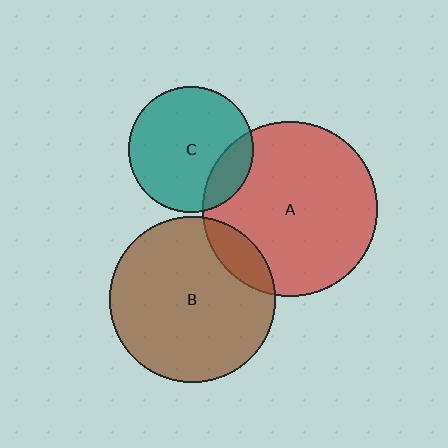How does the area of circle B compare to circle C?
Approximately 1.7 times.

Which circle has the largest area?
Circle A (red).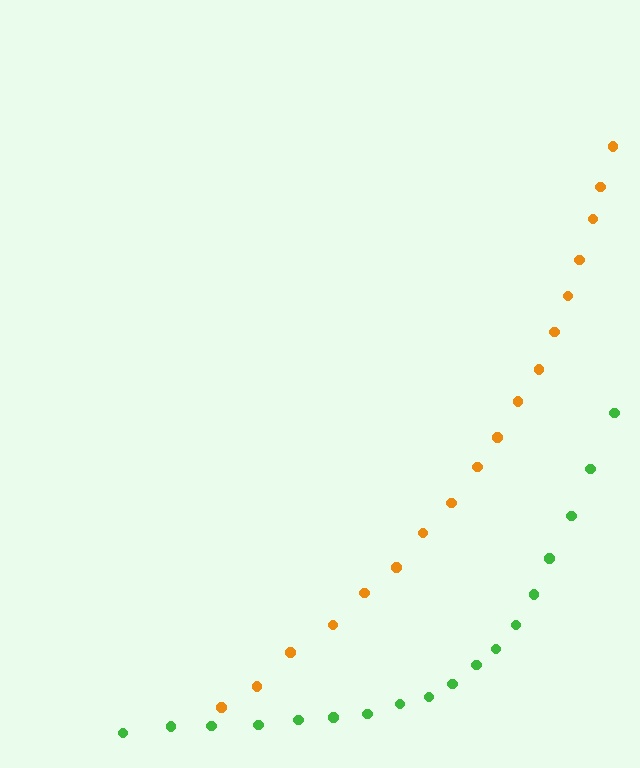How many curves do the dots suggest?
There are 2 distinct paths.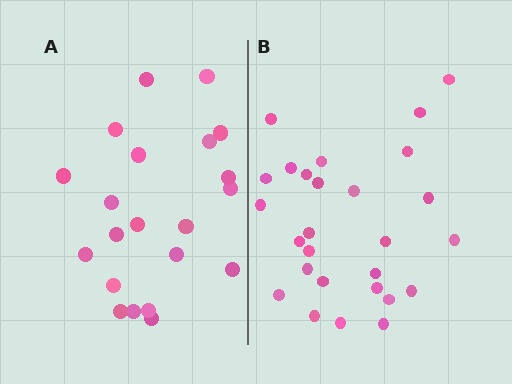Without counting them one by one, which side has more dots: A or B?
Region B (the right region) has more dots.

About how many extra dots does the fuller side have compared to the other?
Region B has about 6 more dots than region A.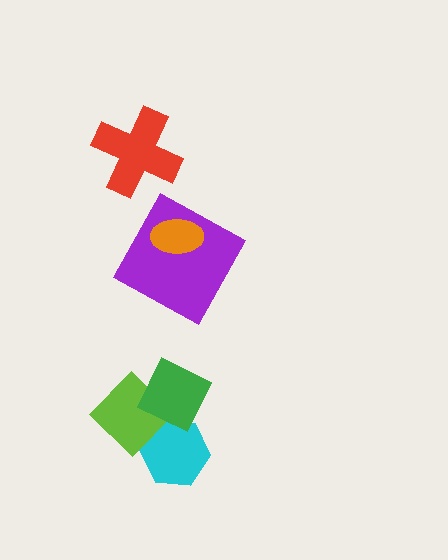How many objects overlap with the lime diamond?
2 objects overlap with the lime diamond.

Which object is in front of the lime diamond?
The green diamond is in front of the lime diamond.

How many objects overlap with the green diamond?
2 objects overlap with the green diamond.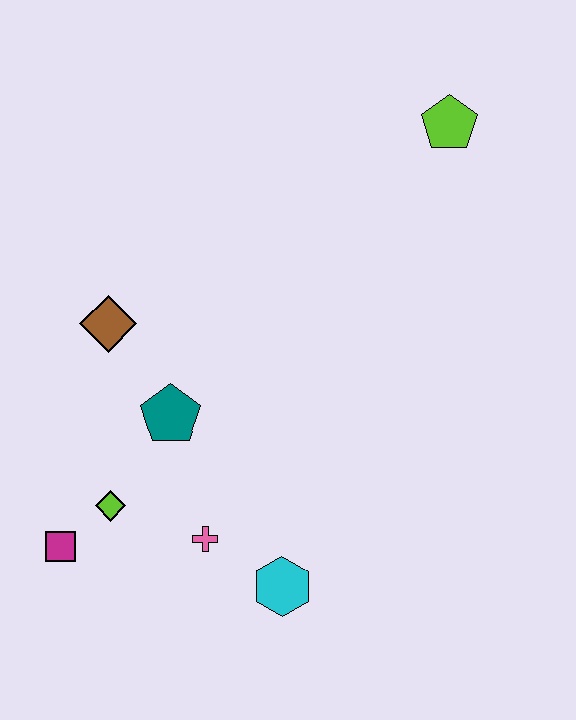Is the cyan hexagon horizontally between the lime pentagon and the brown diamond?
Yes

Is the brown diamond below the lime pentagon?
Yes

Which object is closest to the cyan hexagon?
The pink cross is closest to the cyan hexagon.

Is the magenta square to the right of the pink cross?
No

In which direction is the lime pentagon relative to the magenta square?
The lime pentagon is above the magenta square.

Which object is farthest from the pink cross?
The lime pentagon is farthest from the pink cross.